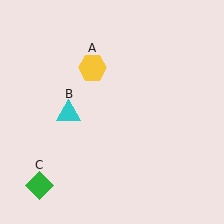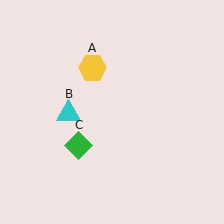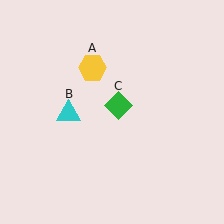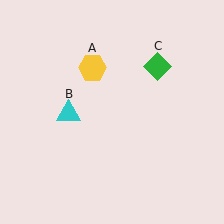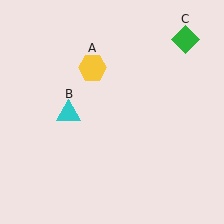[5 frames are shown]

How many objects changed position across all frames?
1 object changed position: green diamond (object C).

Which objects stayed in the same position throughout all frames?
Yellow hexagon (object A) and cyan triangle (object B) remained stationary.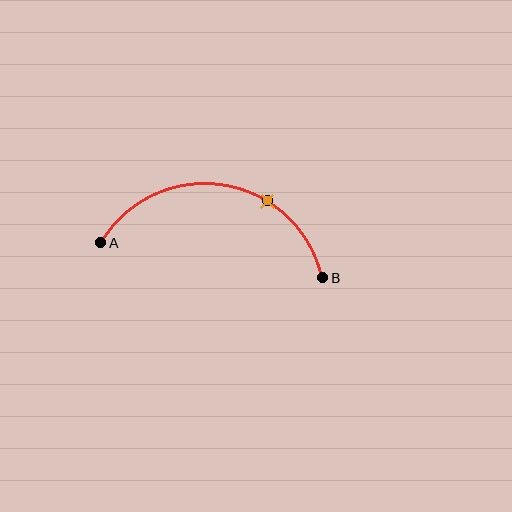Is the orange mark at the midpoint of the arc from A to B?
No. The orange mark lies on the arc but is closer to endpoint B. The arc midpoint would be at the point on the curve equidistant along the arc from both A and B.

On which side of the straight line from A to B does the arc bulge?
The arc bulges above the straight line connecting A and B.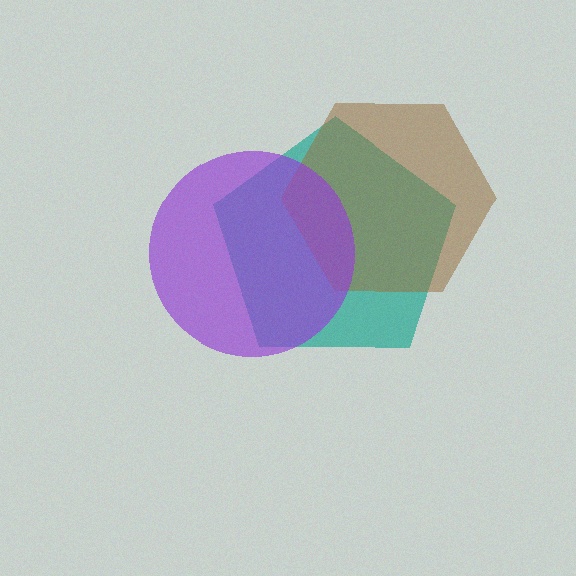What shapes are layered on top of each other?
The layered shapes are: a teal pentagon, a brown hexagon, a purple circle.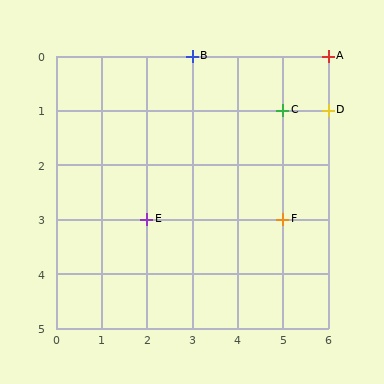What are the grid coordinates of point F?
Point F is at grid coordinates (5, 3).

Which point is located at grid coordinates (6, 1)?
Point D is at (6, 1).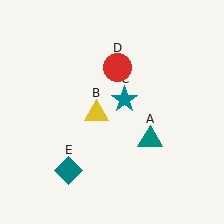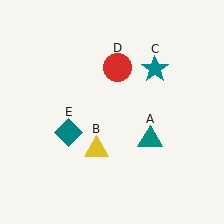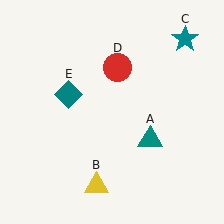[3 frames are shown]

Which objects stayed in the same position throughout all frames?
Teal triangle (object A) and red circle (object D) remained stationary.